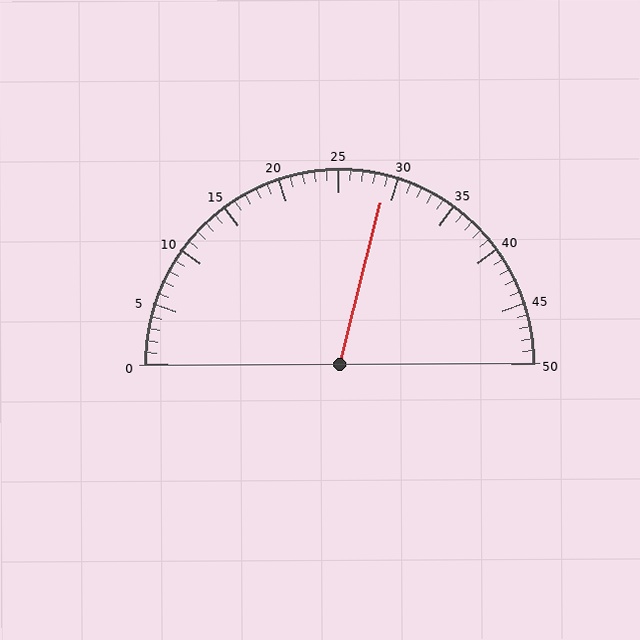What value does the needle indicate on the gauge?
The needle indicates approximately 29.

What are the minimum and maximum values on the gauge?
The gauge ranges from 0 to 50.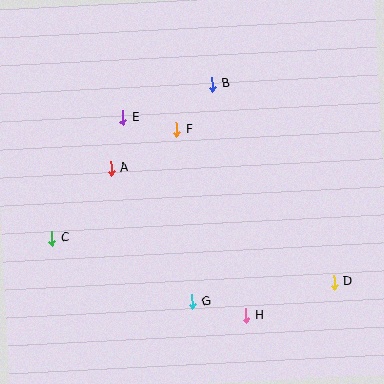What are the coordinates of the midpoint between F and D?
The midpoint between F and D is at (255, 206).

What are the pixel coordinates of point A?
Point A is at (111, 169).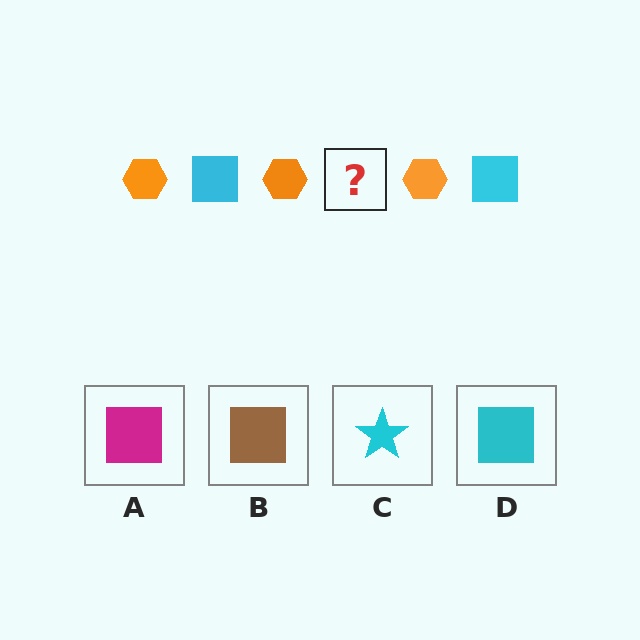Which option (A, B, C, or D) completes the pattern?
D.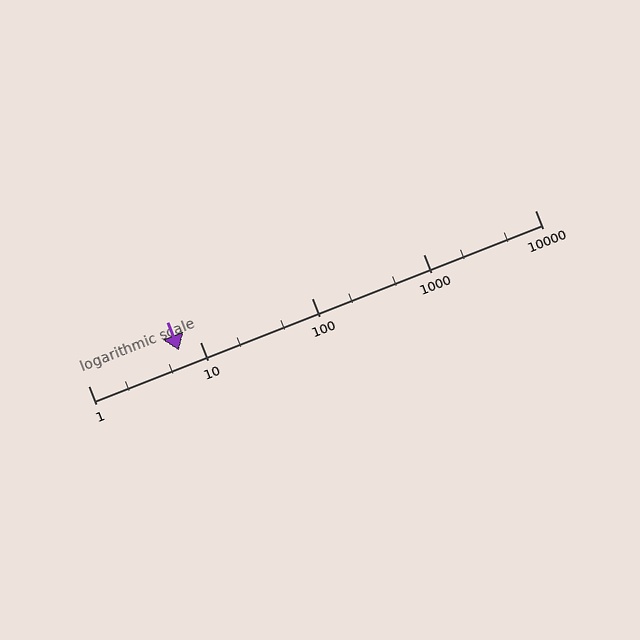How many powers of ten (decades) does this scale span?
The scale spans 4 decades, from 1 to 10000.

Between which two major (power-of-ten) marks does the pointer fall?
The pointer is between 1 and 10.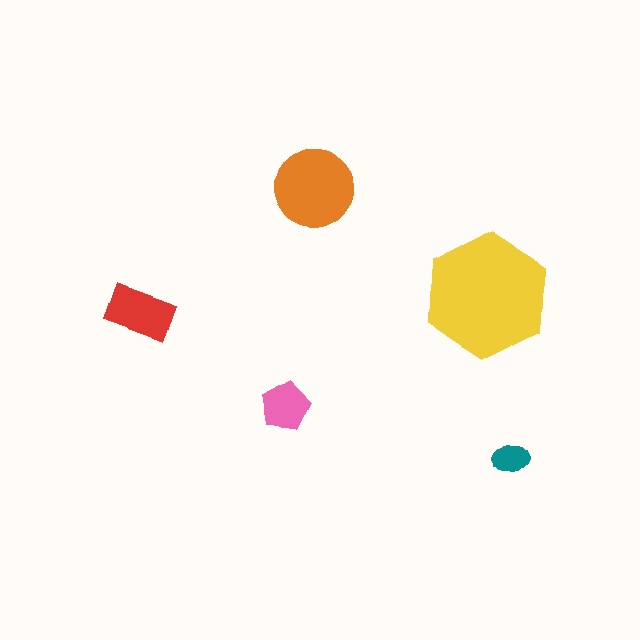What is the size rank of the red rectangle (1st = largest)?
3rd.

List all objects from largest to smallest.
The yellow hexagon, the orange circle, the red rectangle, the pink pentagon, the teal ellipse.